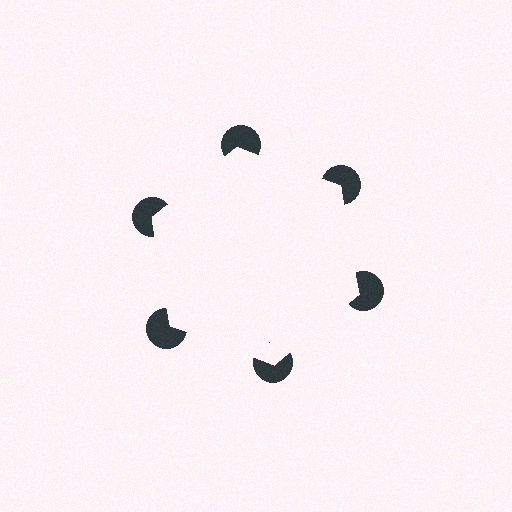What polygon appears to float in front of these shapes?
An illusory hexagon — its edges are inferred from the aligned wedge cuts in the pac-man discs, not physically drawn.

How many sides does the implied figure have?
6 sides.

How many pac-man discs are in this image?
There are 6 — one at each vertex of the illusory hexagon.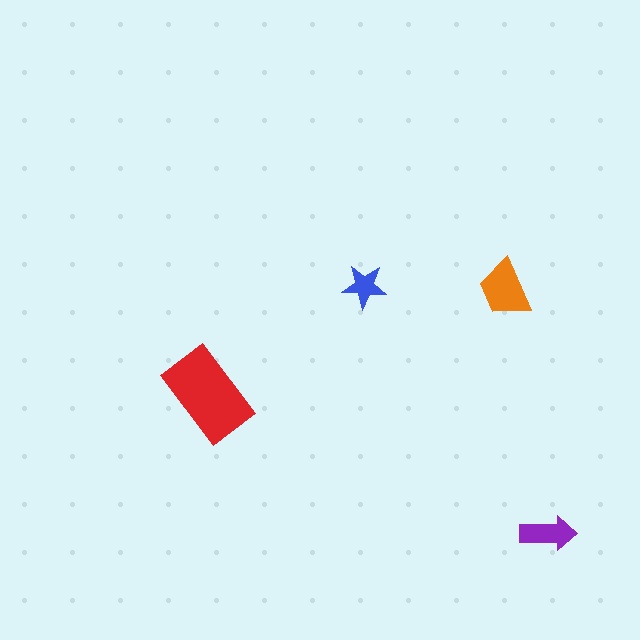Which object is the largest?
The red rectangle.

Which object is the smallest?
The blue star.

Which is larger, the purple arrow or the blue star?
The purple arrow.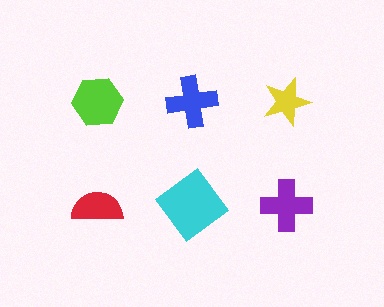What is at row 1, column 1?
A lime hexagon.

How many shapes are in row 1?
3 shapes.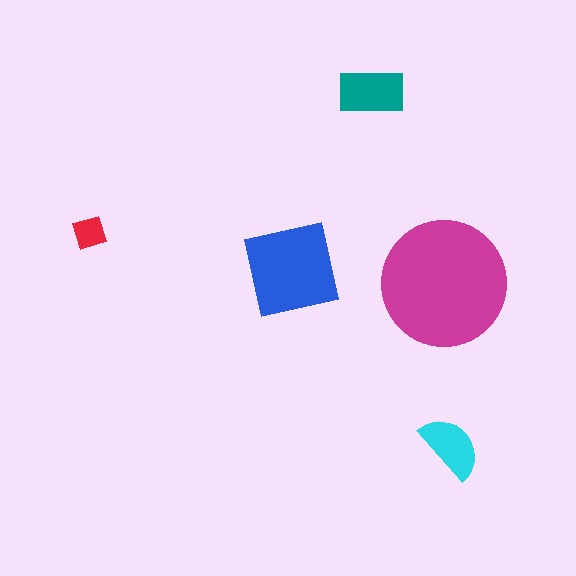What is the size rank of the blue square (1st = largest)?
2nd.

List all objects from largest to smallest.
The magenta circle, the blue square, the teal rectangle, the cyan semicircle, the red diamond.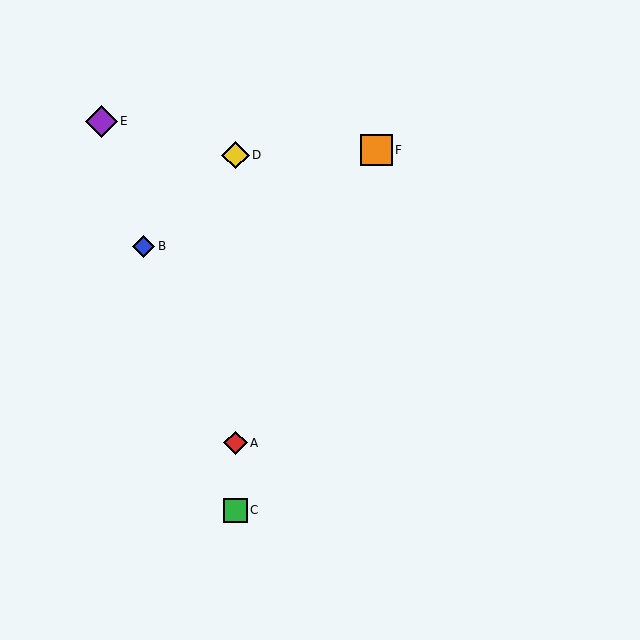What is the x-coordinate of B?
Object B is at x≈143.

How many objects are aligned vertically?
3 objects (A, C, D) are aligned vertically.